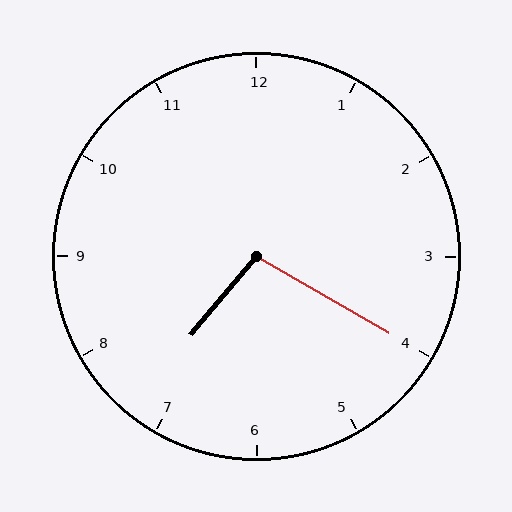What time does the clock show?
7:20.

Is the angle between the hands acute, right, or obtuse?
It is obtuse.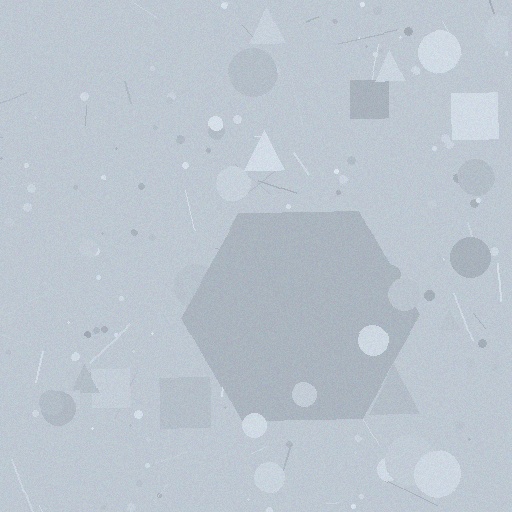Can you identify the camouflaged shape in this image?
The camouflaged shape is a hexagon.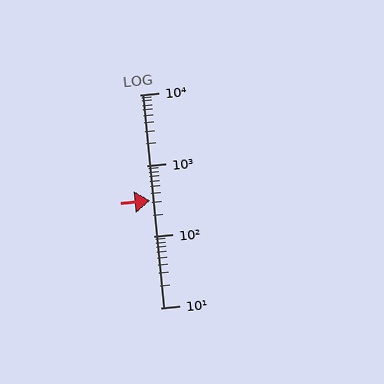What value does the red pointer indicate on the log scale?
The pointer indicates approximately 320.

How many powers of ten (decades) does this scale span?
The scale spans 3 decades, from 10 to 10000.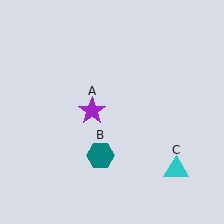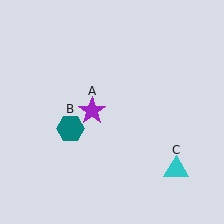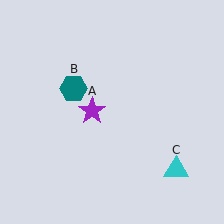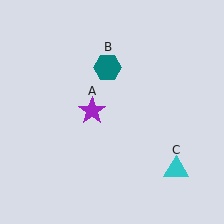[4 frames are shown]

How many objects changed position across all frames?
1 object changed position: teal hexagon (object B).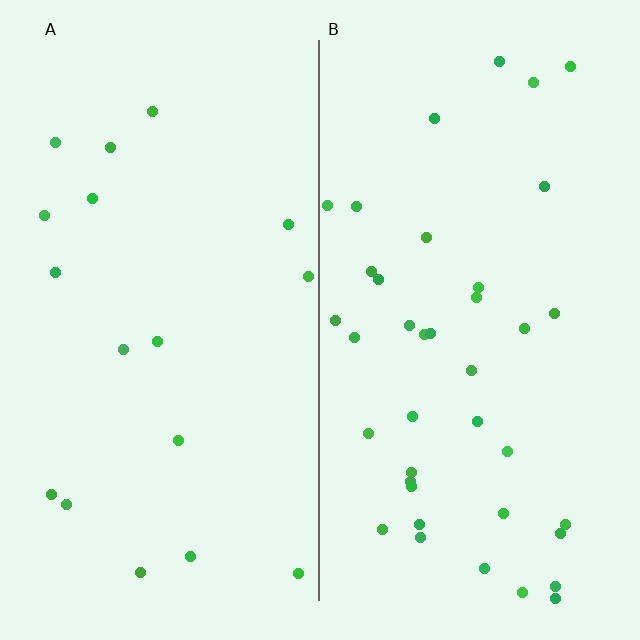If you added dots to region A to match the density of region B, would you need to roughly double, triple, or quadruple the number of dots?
Approximately double.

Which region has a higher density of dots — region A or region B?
B (the right).